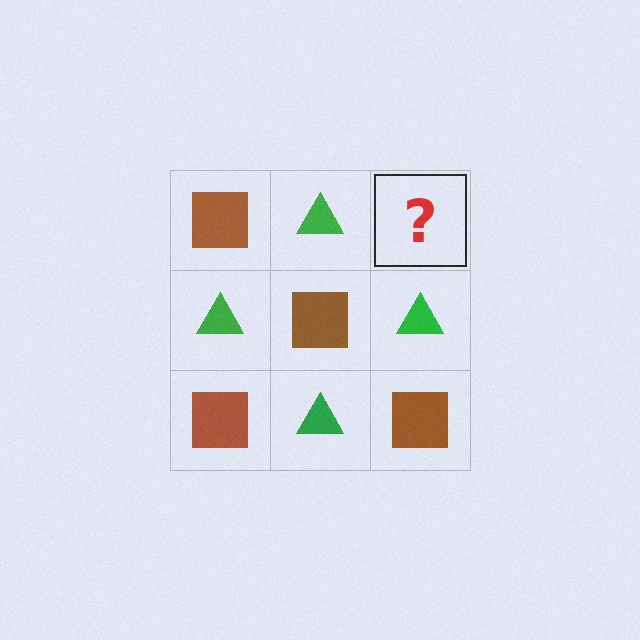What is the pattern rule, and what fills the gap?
The rule is that it alternates brown square and green triangle in a checkerboard pattern. The gap should be filled with a brown square.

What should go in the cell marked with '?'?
The missing cell should contain a brown square.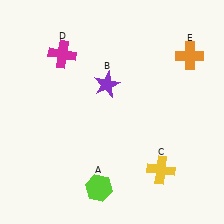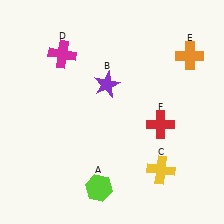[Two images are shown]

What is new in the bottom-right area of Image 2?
A red cross (F) was added in the bottom-right area of Image 2.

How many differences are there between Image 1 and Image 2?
There is 1 difference between the two images.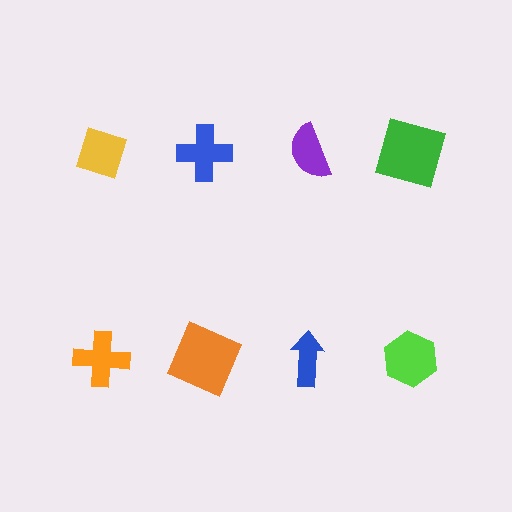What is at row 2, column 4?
A lime hexagon.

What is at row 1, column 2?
A blue cross.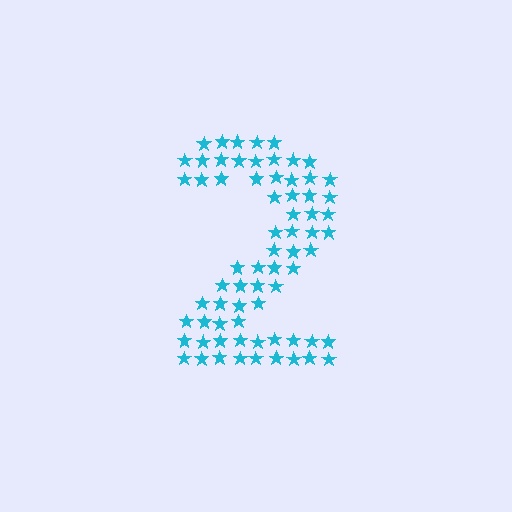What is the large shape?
The large shape is the digit 2.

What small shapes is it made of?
It is made of small stars.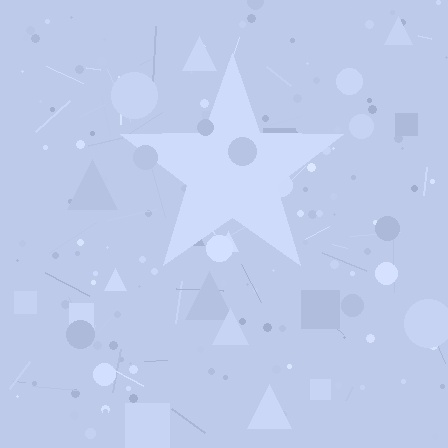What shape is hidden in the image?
A star is hidden in the image.